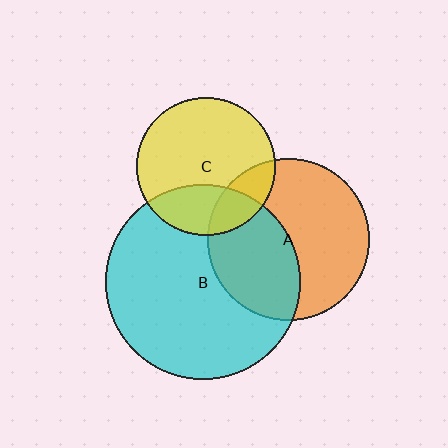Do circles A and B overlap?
Yes.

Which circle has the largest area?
Circle B (cyan).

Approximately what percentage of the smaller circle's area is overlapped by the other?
Approximately 40%.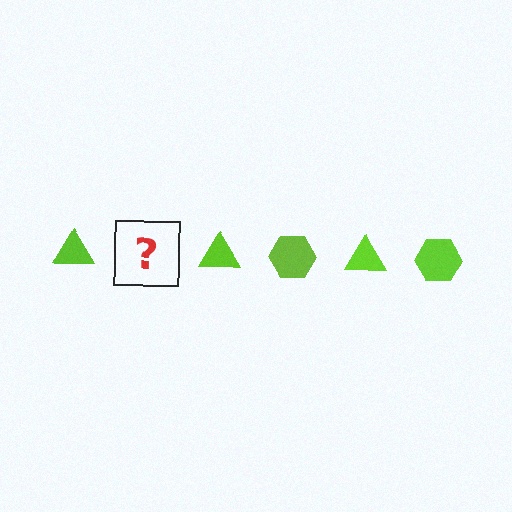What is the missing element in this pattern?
The missing element is a lime hexagon.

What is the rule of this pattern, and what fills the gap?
The rule is that the pattern cycles through triangle, hexagon shapes in lime. The gap should be filled with a lime hexagon.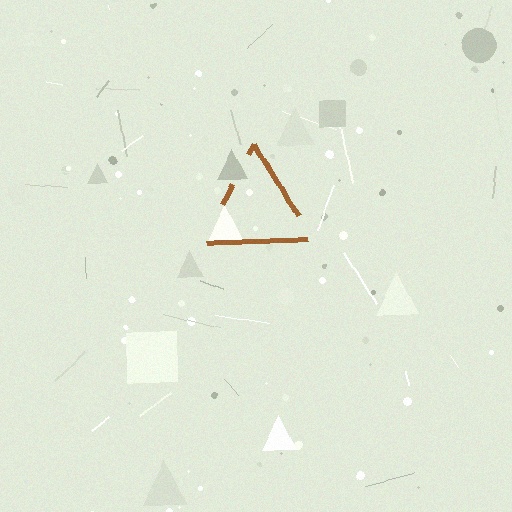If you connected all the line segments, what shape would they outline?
They would outline a triangle.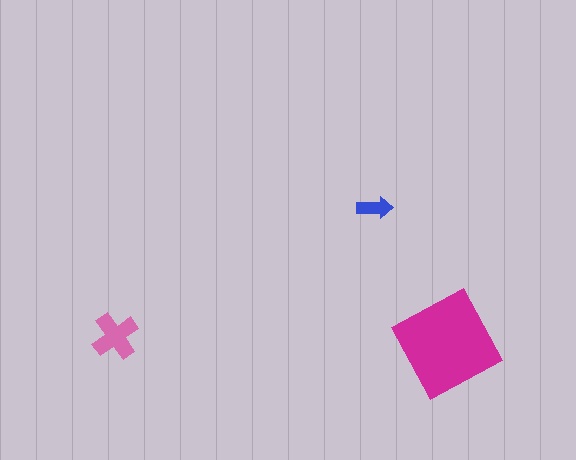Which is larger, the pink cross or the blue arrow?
The pink cross.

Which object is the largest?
The magenta diamond.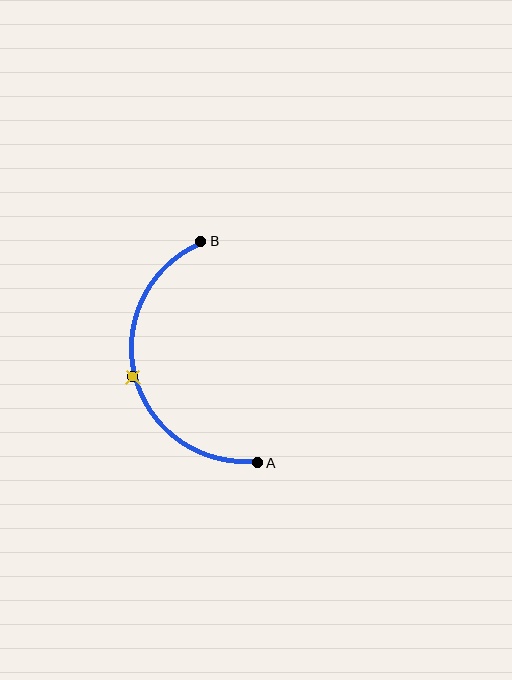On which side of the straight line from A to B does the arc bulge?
The arc bulges to the left of the straight line connecting A and B.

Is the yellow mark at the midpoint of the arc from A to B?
Yes. The yellow mark lies on the arc at equal arc-length from both A and B — it is the arc midpoint.